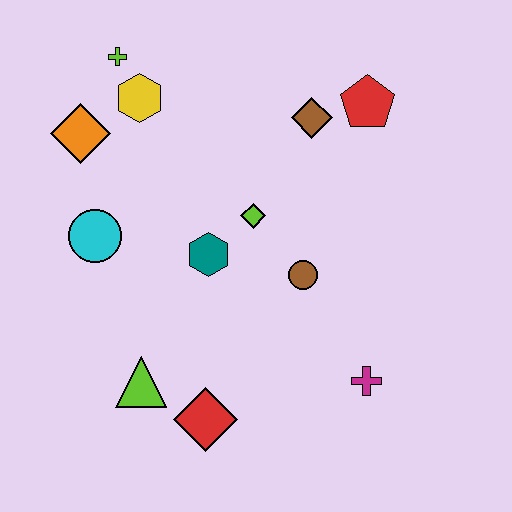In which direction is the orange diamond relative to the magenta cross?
The orange diamond is to the left of the magenta cross.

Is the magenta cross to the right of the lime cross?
Yes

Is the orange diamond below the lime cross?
Yes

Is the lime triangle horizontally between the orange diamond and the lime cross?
No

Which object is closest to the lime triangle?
The red diamond is closest to the lime triangle.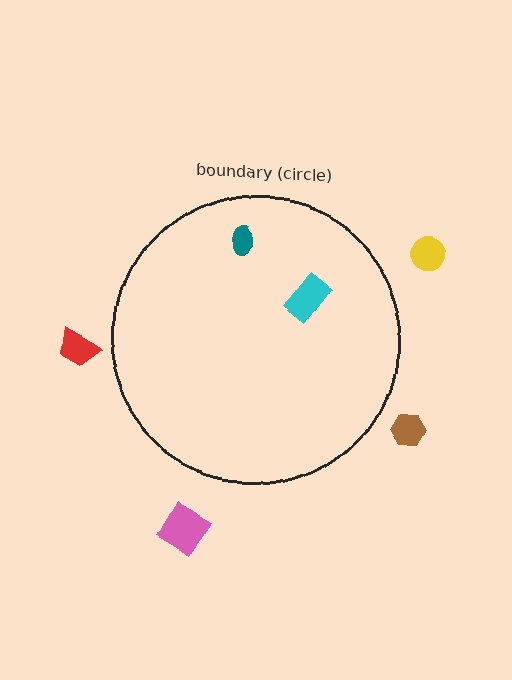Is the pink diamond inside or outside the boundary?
Outside.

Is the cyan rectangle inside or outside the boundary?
Inside.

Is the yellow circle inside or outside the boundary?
Outside.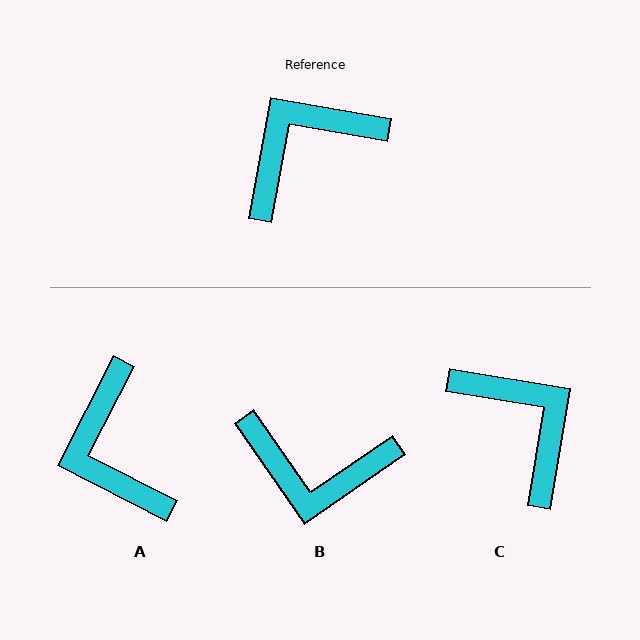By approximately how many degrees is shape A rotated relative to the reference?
Approximately 73 degrees counter-clockwise.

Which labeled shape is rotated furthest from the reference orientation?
B, about 135 degrees away.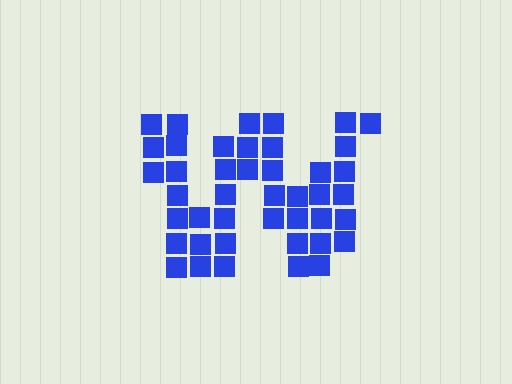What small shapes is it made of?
It is made of small squares.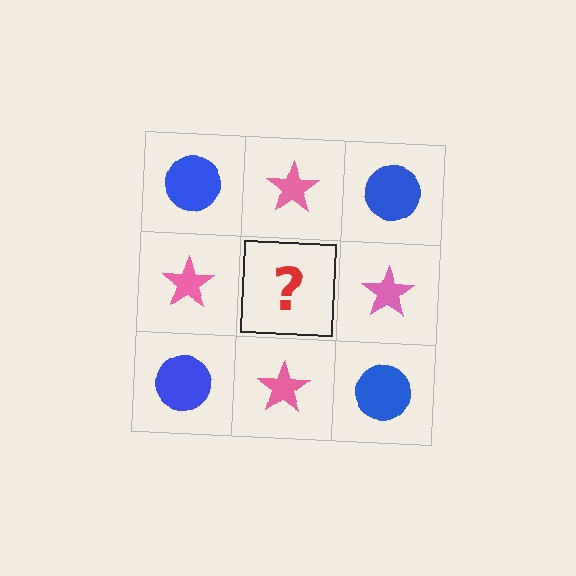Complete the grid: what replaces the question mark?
The question mark should be replaced with a blue circle.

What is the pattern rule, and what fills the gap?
The rule is that it alternates blue circle and pink star in a checkerboard pattern. The gap should be filled with a blue circle.